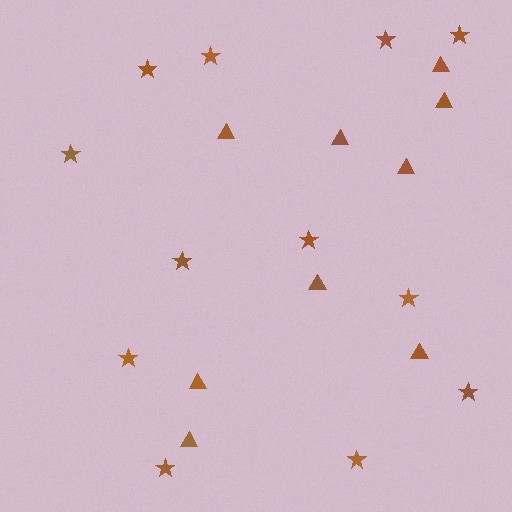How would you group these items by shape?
There are 2 groups: one group of triangles (9) and one group of stars (12).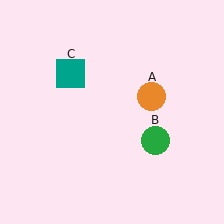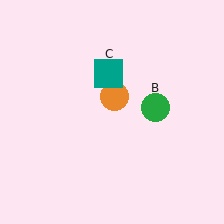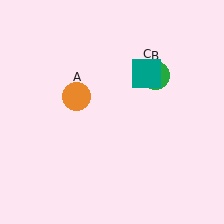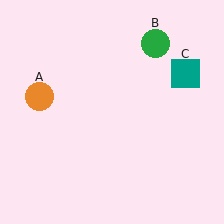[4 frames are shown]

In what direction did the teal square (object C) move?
The teal square (object C) moved right.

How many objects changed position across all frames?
3 objects changed position: orange circle (object A), green circle (object B), teal square (object C).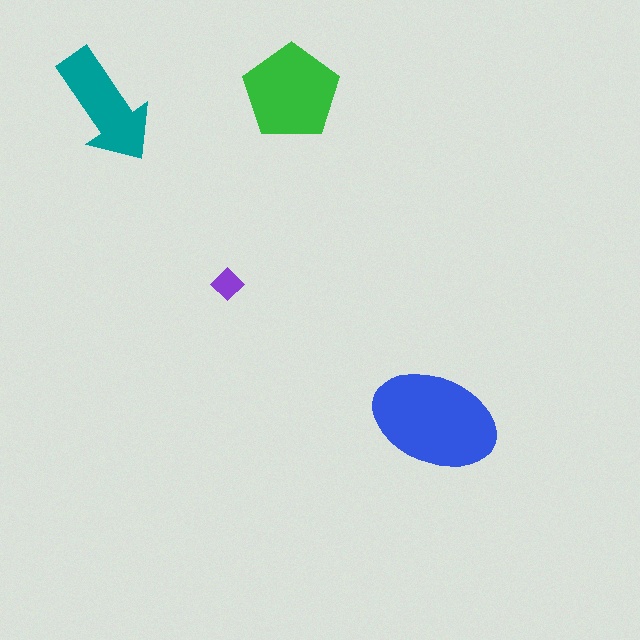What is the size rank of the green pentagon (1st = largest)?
2nd.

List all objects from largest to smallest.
The blue ellipse, the green pentagon, the teal arrow, the purple diamond.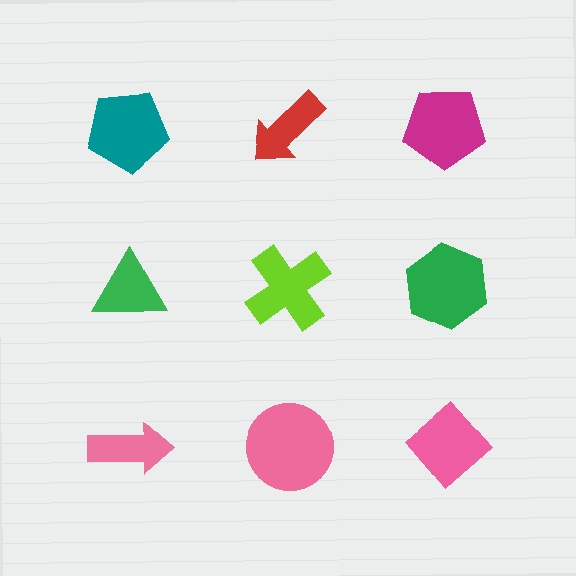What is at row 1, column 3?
A magenta pentagon.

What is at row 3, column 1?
A pink arrow.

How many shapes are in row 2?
3 shapes.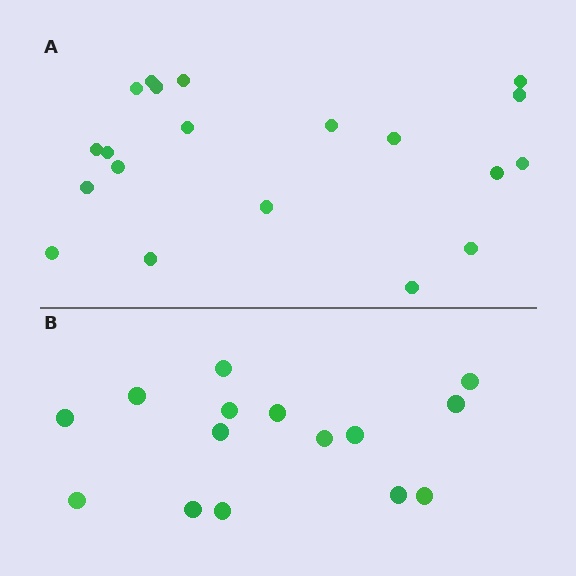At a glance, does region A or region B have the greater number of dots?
Region A (the top region) has more dots.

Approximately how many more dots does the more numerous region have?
Region A has about 5 more dots than region B.